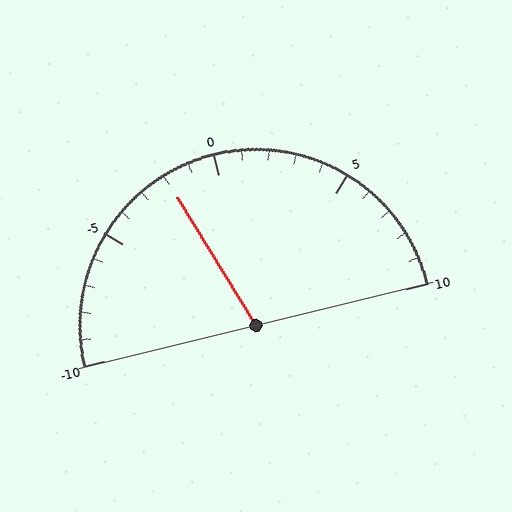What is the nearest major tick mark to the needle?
The nearest major tick mark is 0.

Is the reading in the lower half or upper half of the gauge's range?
The reading is in the lower half of the range (-10 to 10).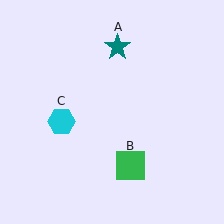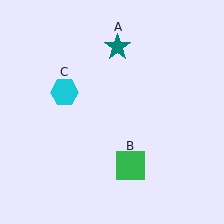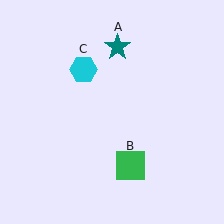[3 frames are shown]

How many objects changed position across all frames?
1 object changed position: cyan hexagon (object C).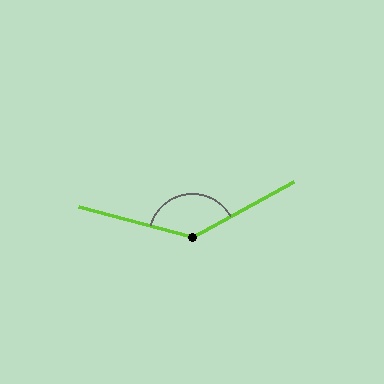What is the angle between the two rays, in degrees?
Approximately 136 degrees.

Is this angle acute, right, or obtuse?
It is obtuse.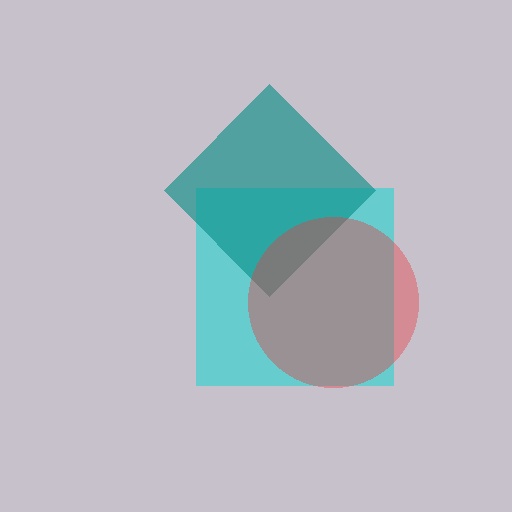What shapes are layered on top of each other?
The layered shapes are: a cyan square, a teal diamond, a red circle.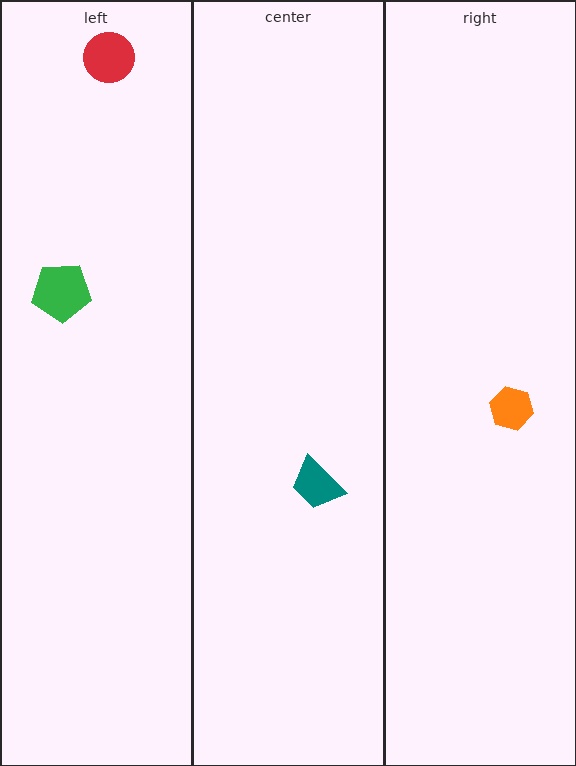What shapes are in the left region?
The green pentagon, the red circle.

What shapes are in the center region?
The teal trapezoid.